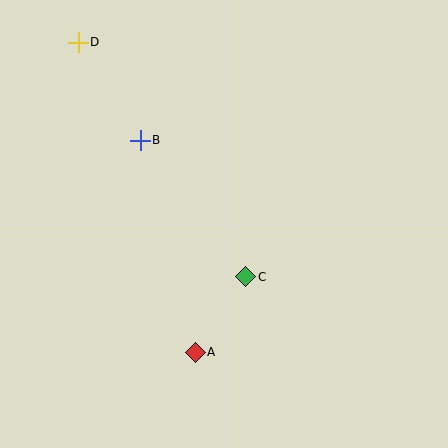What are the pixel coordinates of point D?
Point D is at (78, 42).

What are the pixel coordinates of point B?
Point B is at (140, 140).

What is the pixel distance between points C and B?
The distance between C and B is 173 pixels.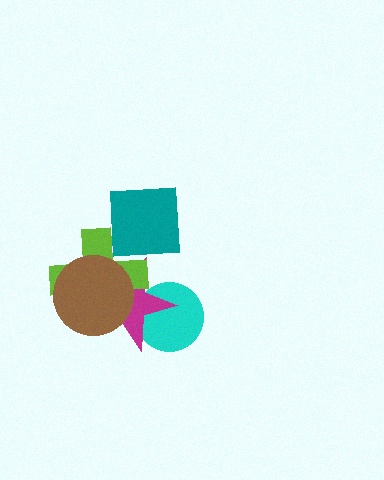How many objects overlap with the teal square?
2 objects overlap with the teal square.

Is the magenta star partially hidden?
Yes, it is partially covered by another shape.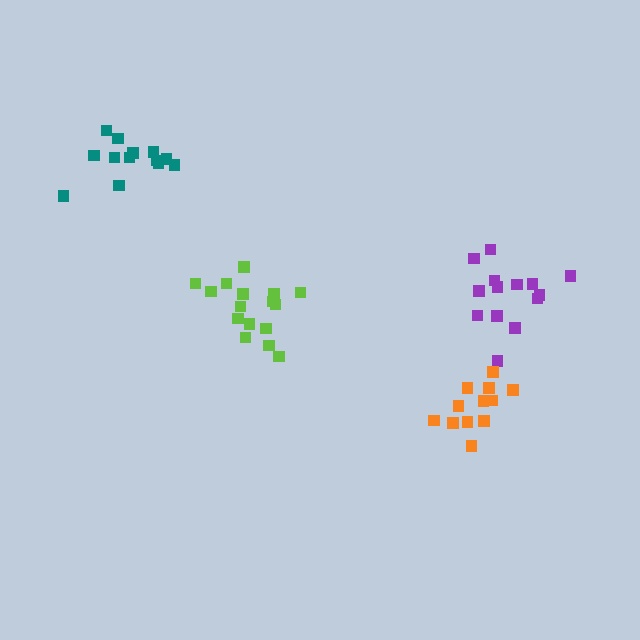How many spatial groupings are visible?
There are 4 spatial groupings.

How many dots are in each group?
Group 1: 14 dots, Group 2: 12 dots, Group 3: 16 dots, Group 4: 13 dots (55 total).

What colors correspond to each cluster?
The clusters are colored: purple, orange, lime, teal.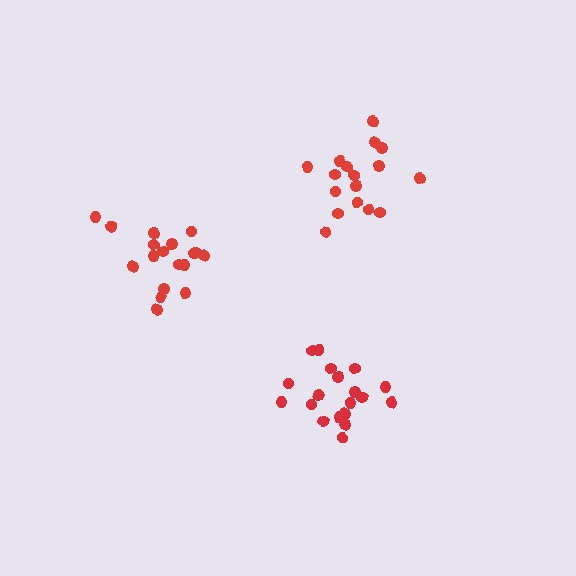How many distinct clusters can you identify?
There are 3 distinct clusters.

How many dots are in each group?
Group 1: 17 dots, Group 2: 18 dots, Group 3: 19 dots (54 total).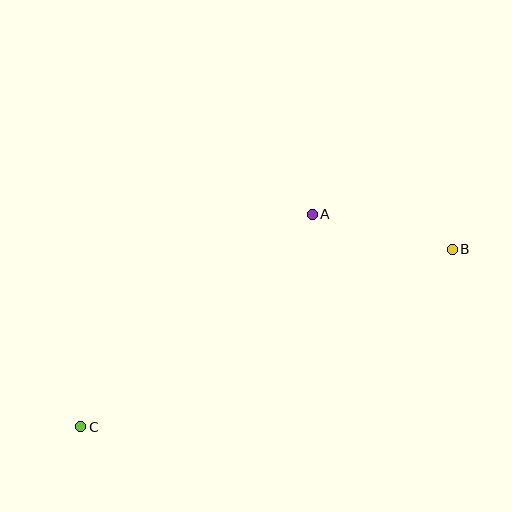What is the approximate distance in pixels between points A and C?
The distance between A and C is approximately 314 pixels.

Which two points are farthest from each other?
Points B and C are farthest from each other.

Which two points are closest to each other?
Points A and B are closest to each other.